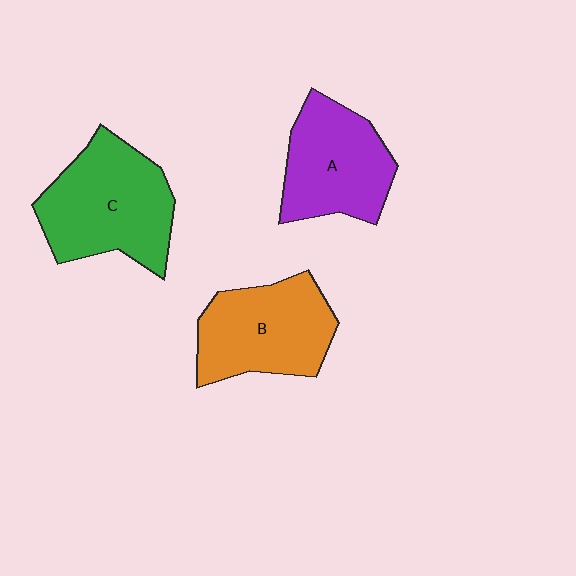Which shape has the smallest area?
Shape A (purple).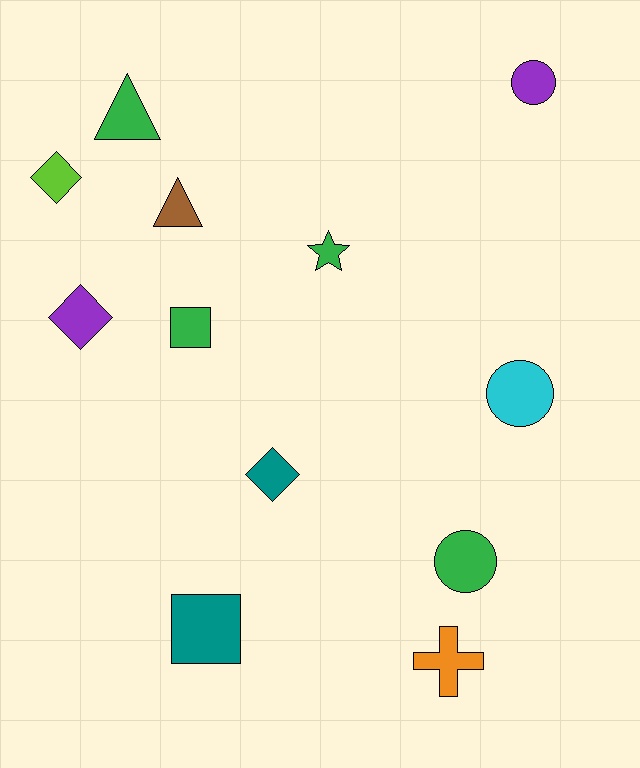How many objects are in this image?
There are 12 objects.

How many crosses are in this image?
There is 1 cross.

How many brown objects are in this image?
There is 1 brown object.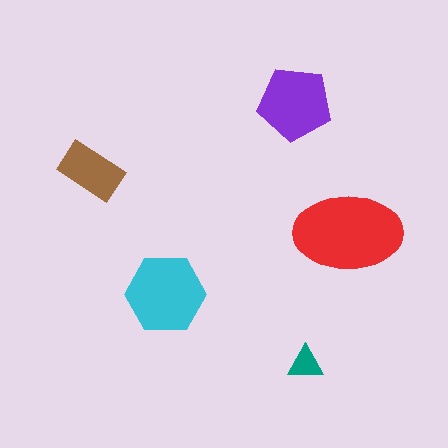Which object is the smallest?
The teal triangle.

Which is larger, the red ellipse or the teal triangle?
The red ellipse.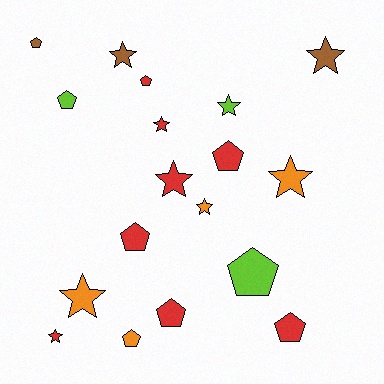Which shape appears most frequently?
Star, with 9 objects.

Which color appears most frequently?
Red, with 8 objects.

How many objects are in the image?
There are 18 objects.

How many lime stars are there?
There is 1 lime star.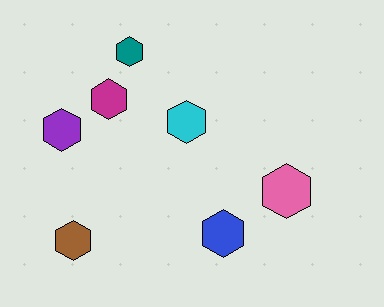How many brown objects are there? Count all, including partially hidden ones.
There is 1 brown object.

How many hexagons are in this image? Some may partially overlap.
There are 7 hexagons.